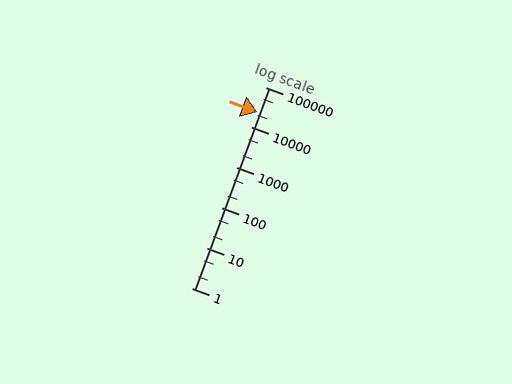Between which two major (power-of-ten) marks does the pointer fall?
The pointer is between 10000 and 100000.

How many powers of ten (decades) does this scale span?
The scale spans 5 decades, from 1 to 100000.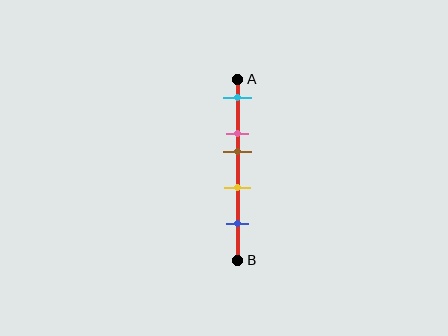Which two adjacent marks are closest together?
The pink and brown marks are the closest adjacent pair.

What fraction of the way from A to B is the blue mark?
The blue mark is approximately 80% (0.8) of the way from A to B.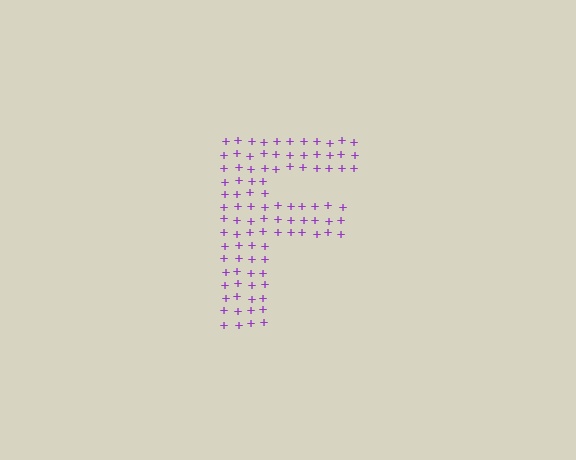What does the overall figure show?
The overall figure shows the letter F.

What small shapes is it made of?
It is made of small plus signs.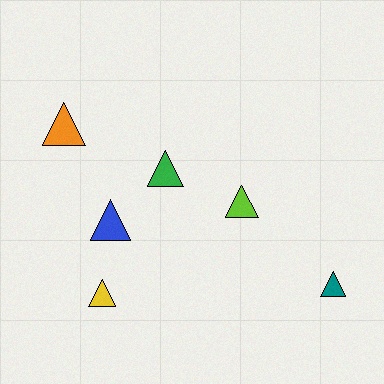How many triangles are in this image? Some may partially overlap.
There are 6 triangles.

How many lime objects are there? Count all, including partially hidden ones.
There is 1 lime object.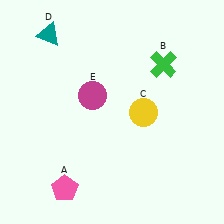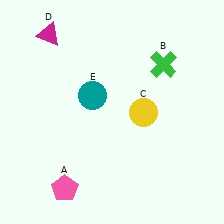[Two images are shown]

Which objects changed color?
D changed from teal to magenta. E changed from magenta to teal.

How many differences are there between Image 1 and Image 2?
There are 2 differences between the two images.